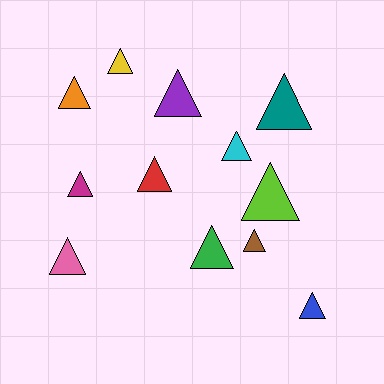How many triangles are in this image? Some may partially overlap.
There are 12 triangles.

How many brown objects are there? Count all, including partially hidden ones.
There is 1 brown object.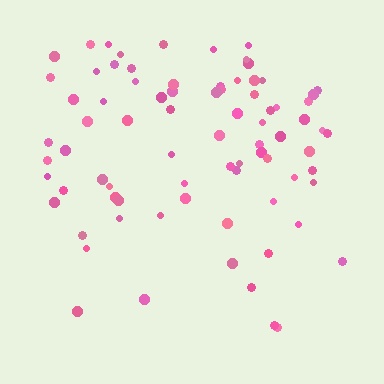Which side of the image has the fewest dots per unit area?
The bottom.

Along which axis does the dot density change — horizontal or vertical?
Vertical.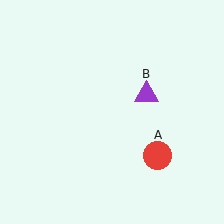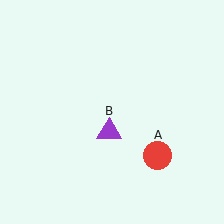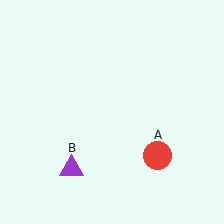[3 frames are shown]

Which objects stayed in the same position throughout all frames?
Red circle (object A) remained stationary.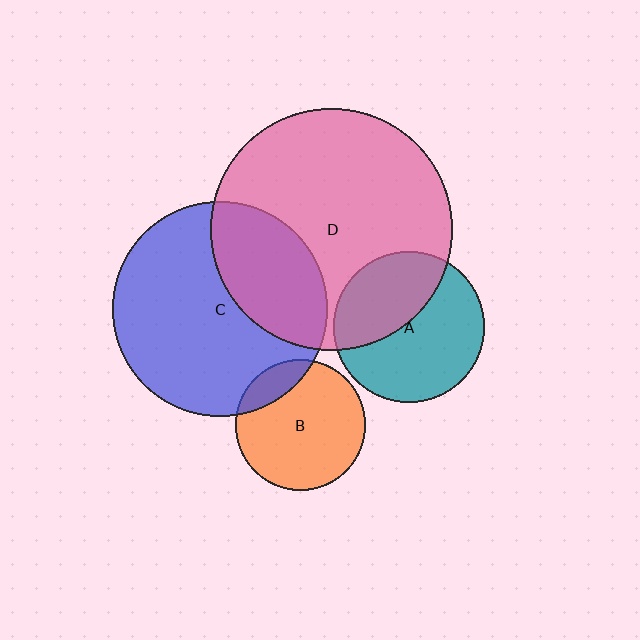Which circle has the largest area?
Circle D (pink).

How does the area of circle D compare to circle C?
Approximately 1.3 times.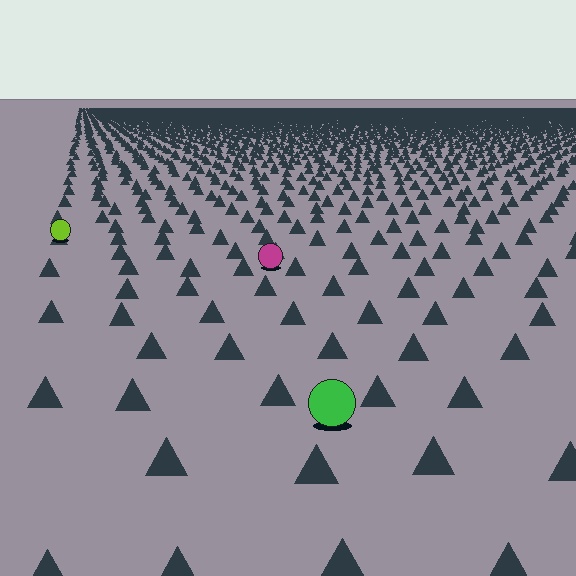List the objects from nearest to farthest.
From nearest to farthest: the green circle, the magenta circle, the lime circle.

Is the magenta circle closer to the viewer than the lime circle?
Yes. The magenta circle is closer — you can tell from the texture gradient: the ground texture is coarser near it.